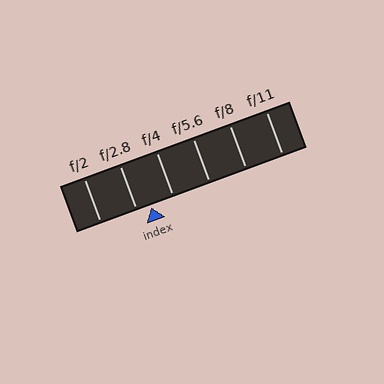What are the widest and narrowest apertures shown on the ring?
The widest aperture shown is f/2 and the narrowest is f/11.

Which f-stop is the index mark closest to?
The index mark is closest to f/2.8.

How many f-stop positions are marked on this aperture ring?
There are 6 f-stop positions marked.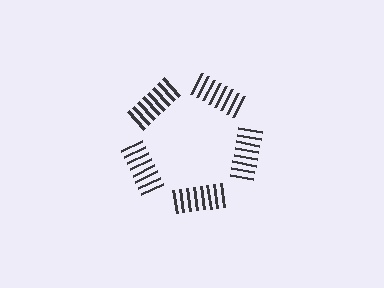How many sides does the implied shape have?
5 sides — the line-ends trace a pentagon.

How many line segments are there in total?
40 — 8 along each of the 5 edges.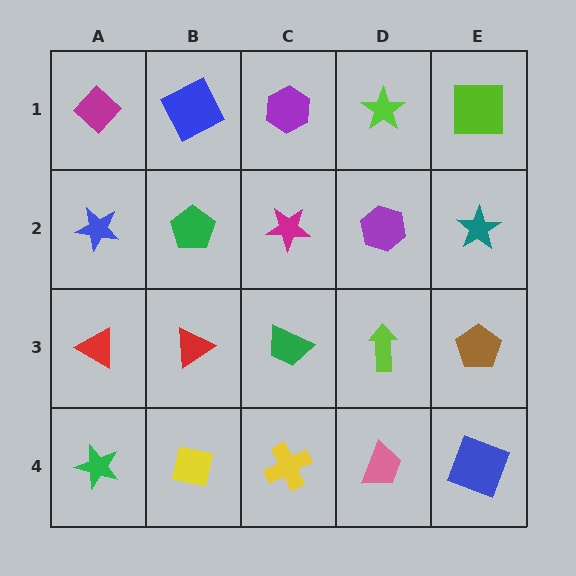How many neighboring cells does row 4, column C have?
3.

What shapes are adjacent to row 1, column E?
A teal star (row 2, column E), a lime star (row 1, column D).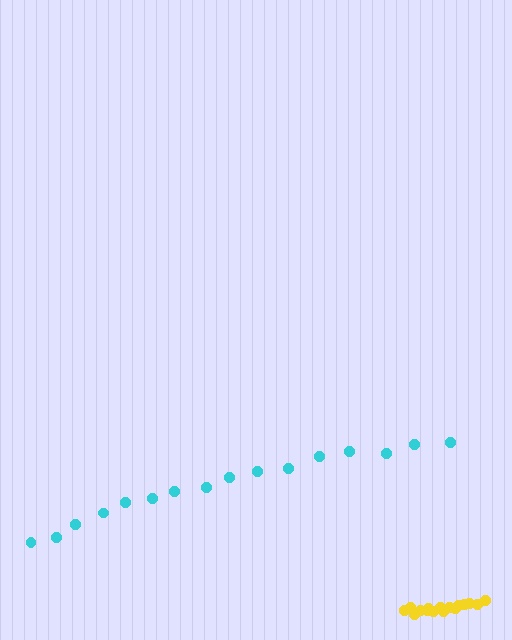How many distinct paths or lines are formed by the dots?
There are 2 distinct paths.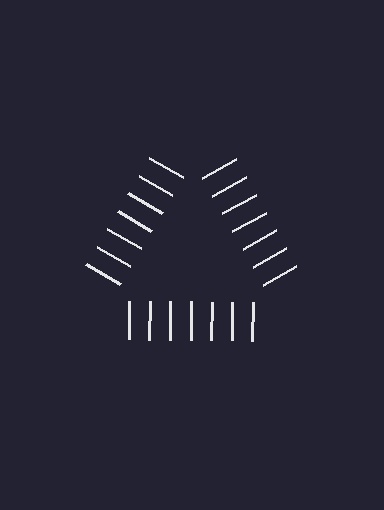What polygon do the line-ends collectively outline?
An illusory triangle — the line segments terminate on its edges but no continuous stroke is drawn.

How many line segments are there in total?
21 — 7 along each of the 3 edges.